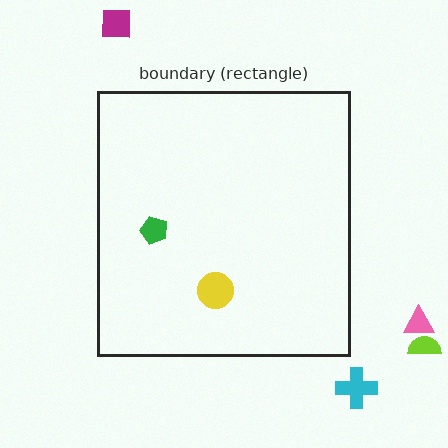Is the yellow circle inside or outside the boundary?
Inside.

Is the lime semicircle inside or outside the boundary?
Outside.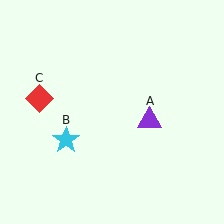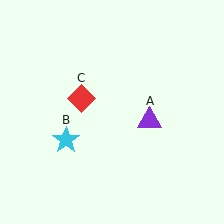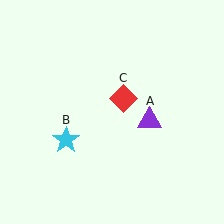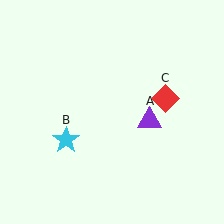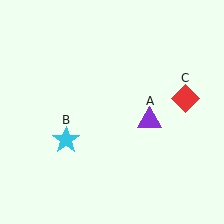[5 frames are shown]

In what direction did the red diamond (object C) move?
The red diamond (object C) moved right.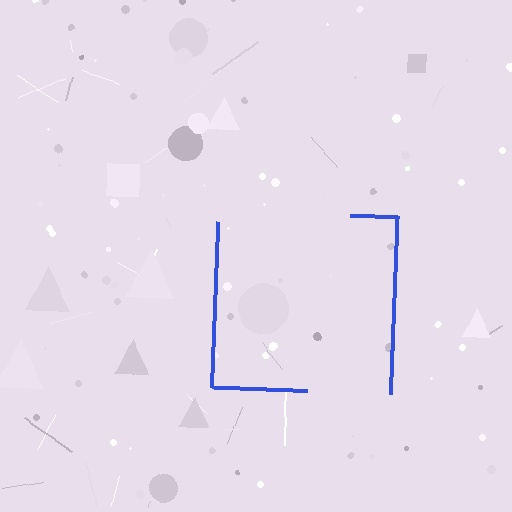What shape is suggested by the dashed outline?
The dashed outline suggests a square.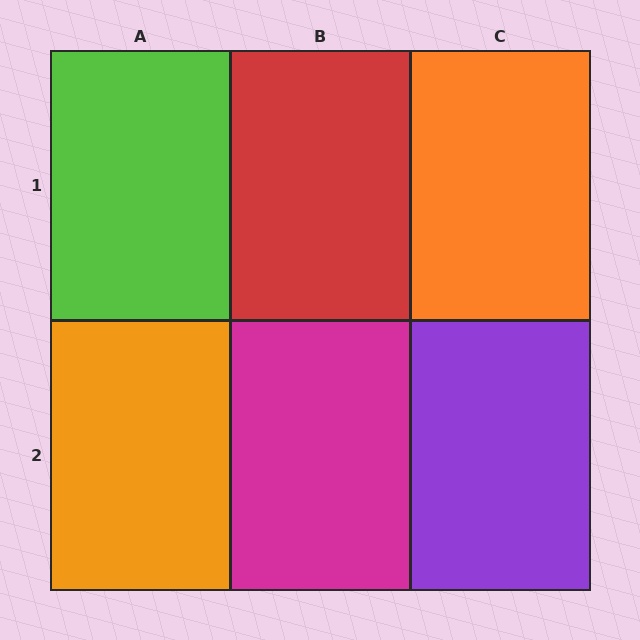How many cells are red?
1 cell is red.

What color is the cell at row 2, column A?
Orange.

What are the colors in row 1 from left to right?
Lime, red, orange.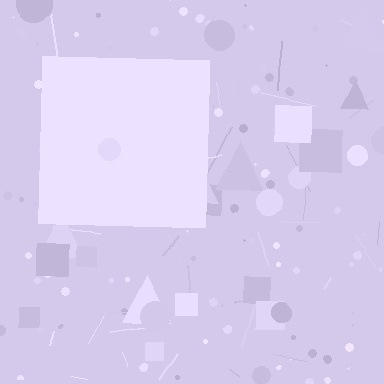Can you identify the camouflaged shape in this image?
The camouflaged shape is a square.